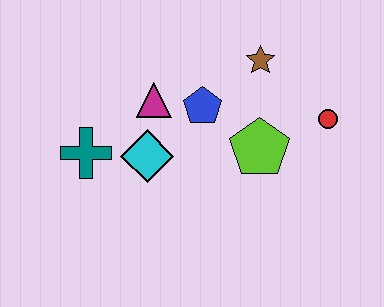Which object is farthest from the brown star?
The teal cross is farthest from the brown star.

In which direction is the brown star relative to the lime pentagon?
The brown star is above the lime pentagon.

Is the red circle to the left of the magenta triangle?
No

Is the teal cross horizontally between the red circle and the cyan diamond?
No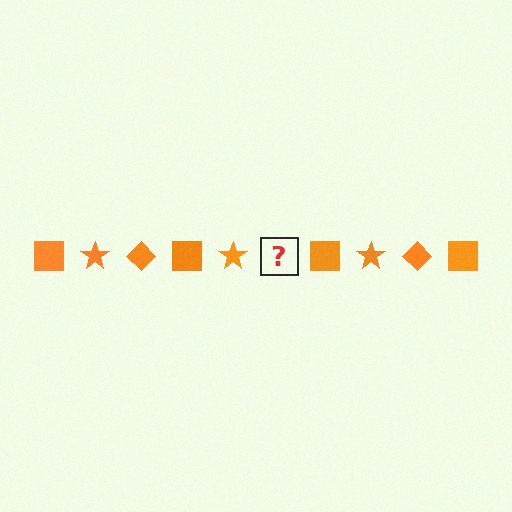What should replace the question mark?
The question mark should be replaced with an orange diamond.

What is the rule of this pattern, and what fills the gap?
The rule is that the pattern cycles through square, star, diamond shapes in orange. The gap should be filled with an orange diamond.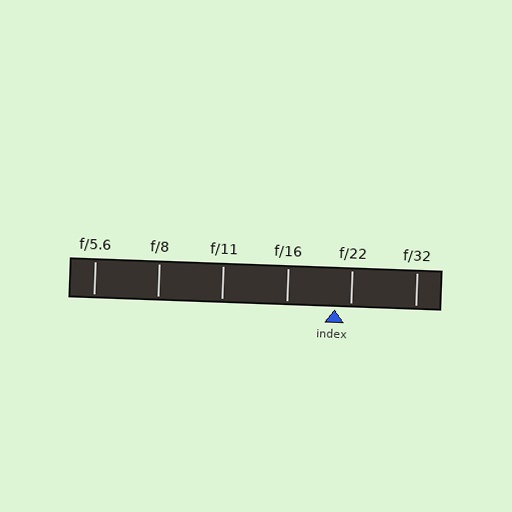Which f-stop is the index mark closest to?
The index mark is closest to f/22.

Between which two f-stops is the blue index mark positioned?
The index mark is between f/16 and f/22.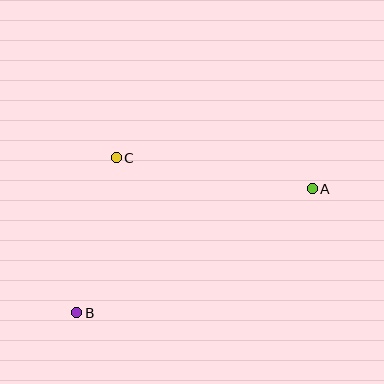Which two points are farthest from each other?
Points A and B are farthest from each other.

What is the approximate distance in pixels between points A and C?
The distance between A and C is approximately 198 pixels.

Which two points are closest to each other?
Points B and C are closest to each other.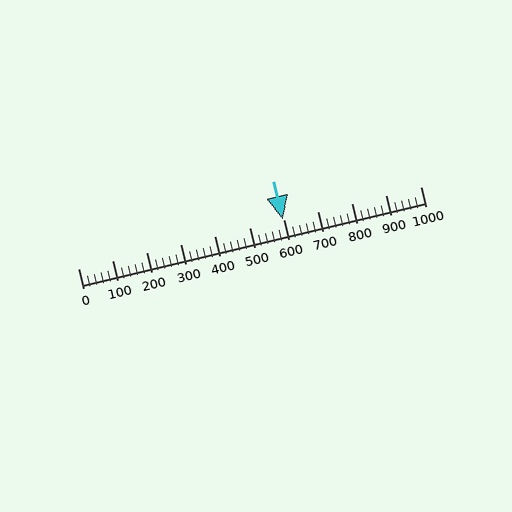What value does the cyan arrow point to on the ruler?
The cyan arrow points to approximately 599.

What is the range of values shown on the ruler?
The ruler shows values from 0 to 1000.